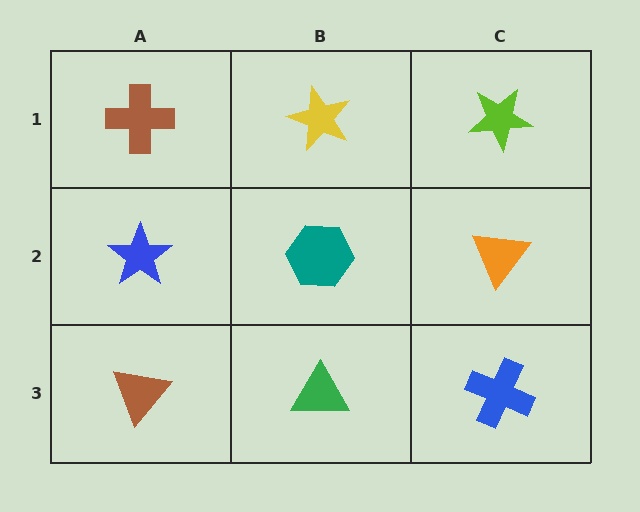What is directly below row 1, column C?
An orange triangle.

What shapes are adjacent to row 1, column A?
A blue star (row 2, column A), a yellow star (row 1, column B).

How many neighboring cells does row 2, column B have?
4.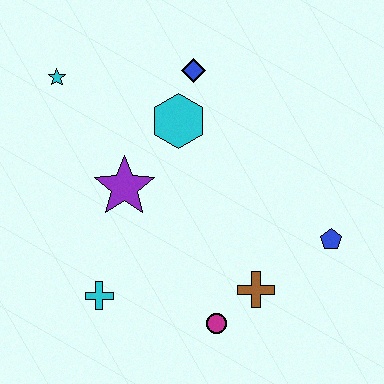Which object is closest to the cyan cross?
The purple star is closest to the cyan cross.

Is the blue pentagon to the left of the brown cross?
No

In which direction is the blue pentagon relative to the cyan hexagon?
The blue pentagon is to the right of the cyan hexagon.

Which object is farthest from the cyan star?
The blue pentagon is farthest from the cyan star.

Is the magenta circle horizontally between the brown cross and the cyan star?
Yes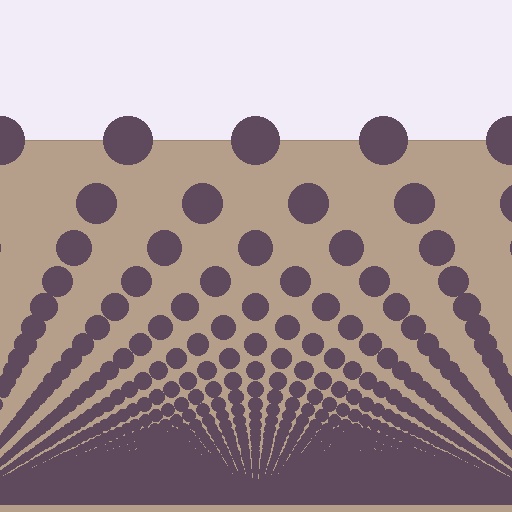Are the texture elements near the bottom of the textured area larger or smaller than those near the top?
Smaller. The gradient is inverted — elements near the bottom are smaller and denser.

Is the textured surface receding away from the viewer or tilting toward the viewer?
The surface appears to tilt toward the viewer. Texture elements get larger and sparser toward the top.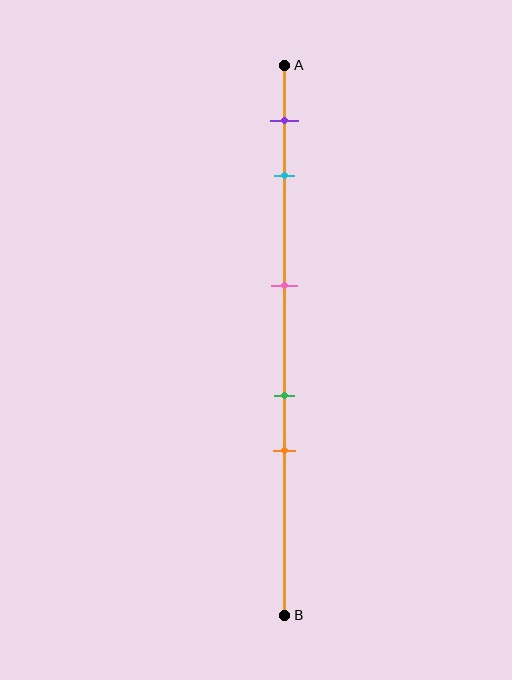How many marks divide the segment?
There are 5 marks dividing the segment.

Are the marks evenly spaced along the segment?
No, the marks are not evenly spaced.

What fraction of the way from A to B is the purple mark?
The purple mark is approximately 10% (0.1) of the way from A to B.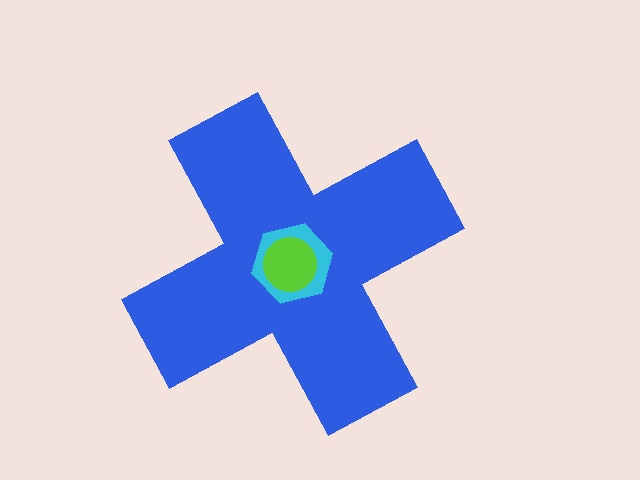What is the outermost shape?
The blue cross.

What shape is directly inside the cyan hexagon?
The lime circle.